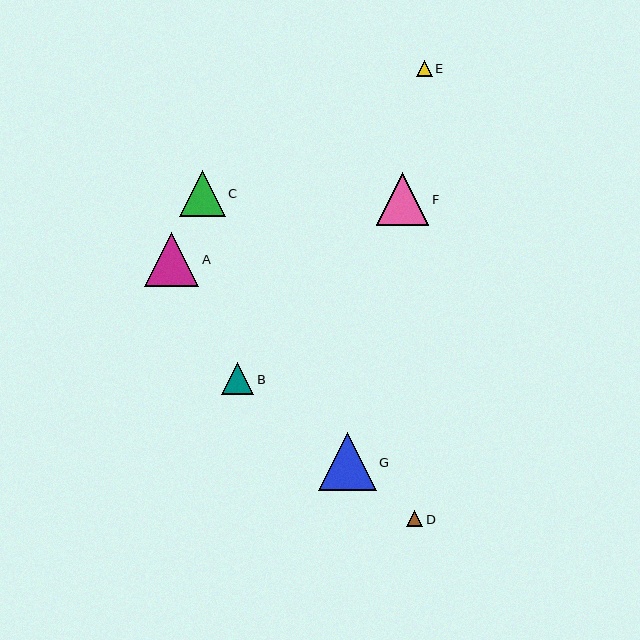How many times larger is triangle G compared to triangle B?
Triangle G is approximately 1.8 times the size of triangle B.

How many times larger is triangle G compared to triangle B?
Triangle G is approximately 1.8 times the size of triangle B.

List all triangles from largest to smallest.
From largest to smallest: G, A, F, C, B, D, E.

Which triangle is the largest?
Triangle G is the largest with a size of approximately 58 pixels.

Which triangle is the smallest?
Triangle E is the smallest with a size of approximately 16 pixels.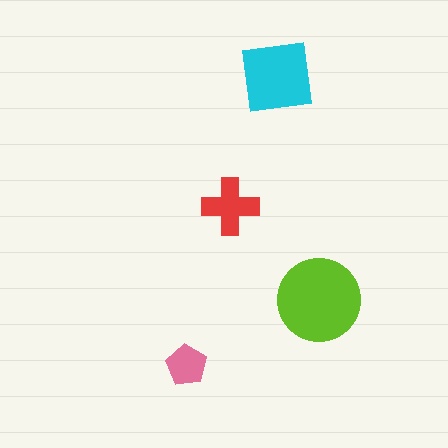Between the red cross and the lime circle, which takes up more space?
The lime circle.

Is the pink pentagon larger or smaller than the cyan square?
Smaller.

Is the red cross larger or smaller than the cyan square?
Smaller.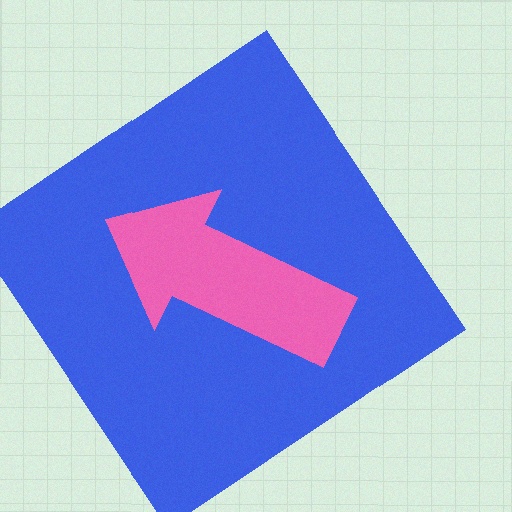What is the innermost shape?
The pink arrow.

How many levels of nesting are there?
2.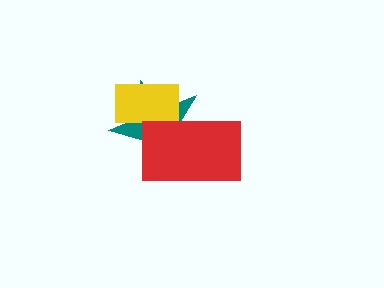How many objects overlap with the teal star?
2 objects overlap with the teal star.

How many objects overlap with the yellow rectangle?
2 objects overlap with the yellow rectangle.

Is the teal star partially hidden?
Yes, it is partially covered by another shape.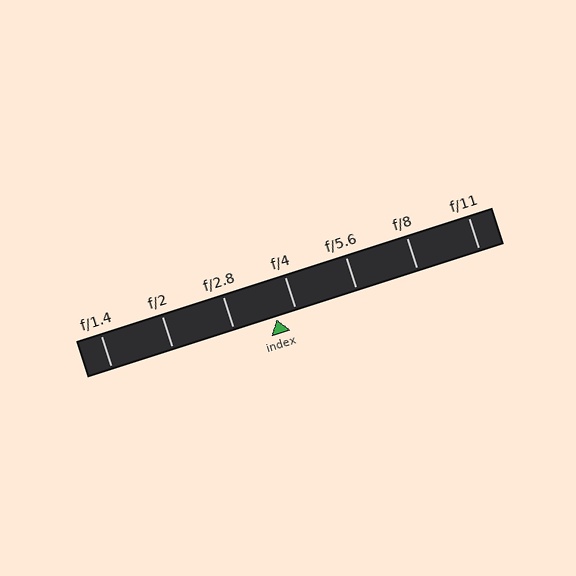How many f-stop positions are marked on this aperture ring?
There are 7 f-stop positions marked.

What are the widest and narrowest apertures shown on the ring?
The widest aperture shown is f/1.4 and the narrowest is f/11.